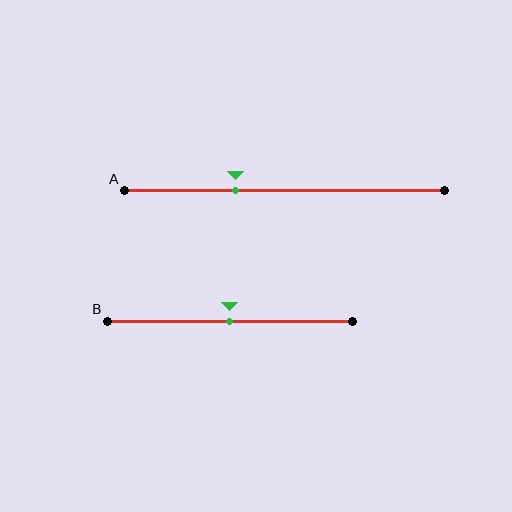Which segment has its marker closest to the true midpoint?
Segment B has its marker closest to the true midpoint.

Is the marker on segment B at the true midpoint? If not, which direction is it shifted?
Yes, the marker on segment B is at the true midpoint.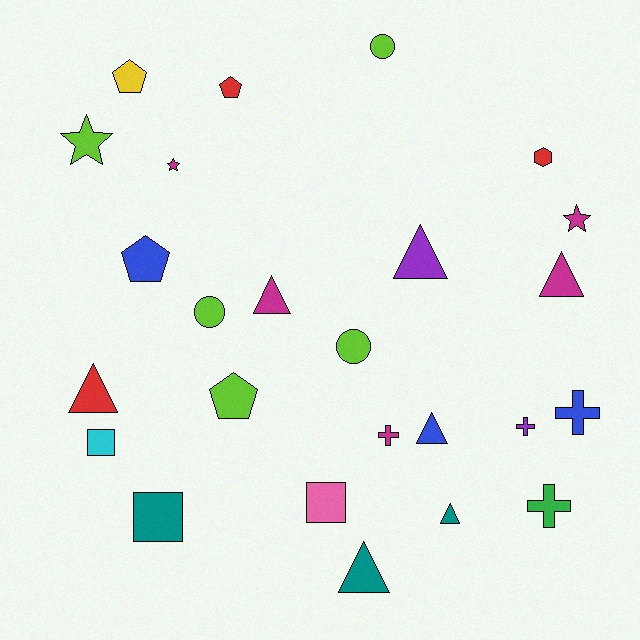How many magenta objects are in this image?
There are 5 magenta objects.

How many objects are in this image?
There are 25 objects.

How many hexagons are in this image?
There is 1 hexagon.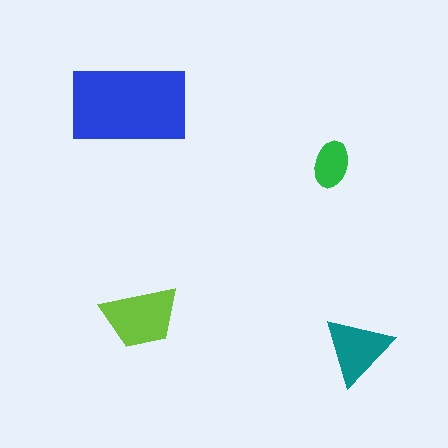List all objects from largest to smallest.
The blue rectangle, the lime trapezoid, the teal triangle, the green ellipse.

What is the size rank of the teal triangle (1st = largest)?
3rd.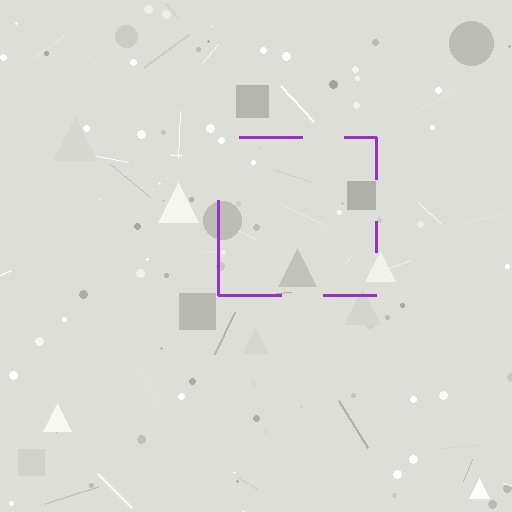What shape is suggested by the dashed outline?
The dashed outline suggests a square.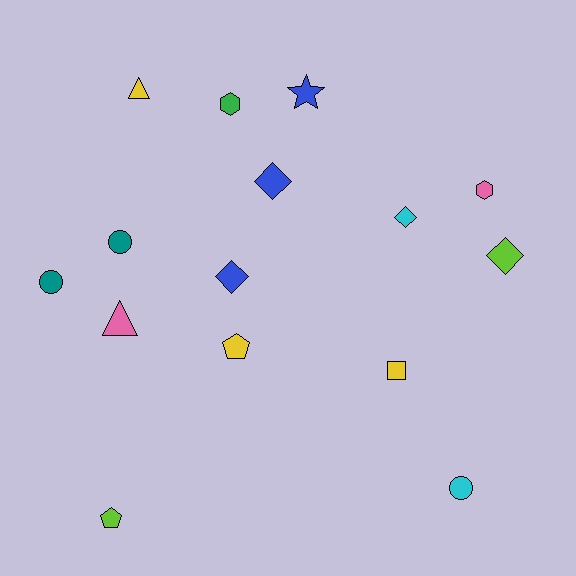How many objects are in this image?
There are 15 objects.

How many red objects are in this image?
There are no red objects.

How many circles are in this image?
There are 3 circles.